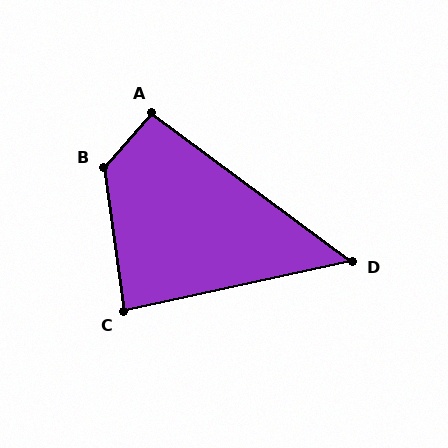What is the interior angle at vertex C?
Approximately 86 degrees (approximately right).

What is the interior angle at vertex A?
Approximately 94 degrees (approximately right).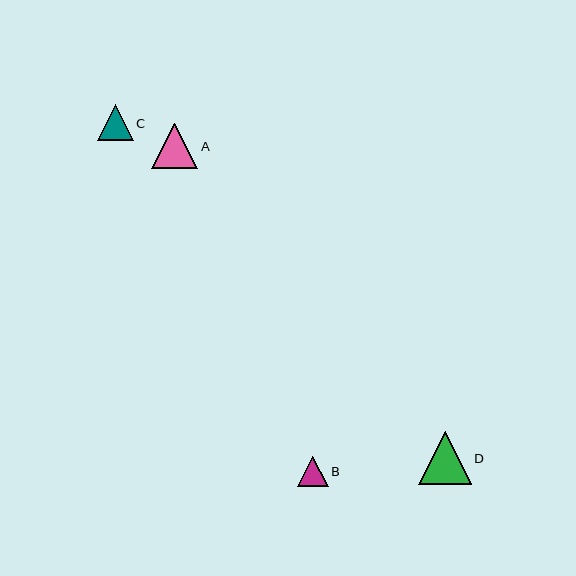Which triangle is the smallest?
Triangle B is the smallest with a size of approximately 30 pixels.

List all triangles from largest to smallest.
From largest to smallest: D, A, C, B.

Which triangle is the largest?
Triangle D is the largest with a size of approximately 53 pixels.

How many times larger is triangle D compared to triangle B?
Triangle D is approximately 1.7 times the size of triangle B.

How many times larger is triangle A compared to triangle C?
Triangle A is approximately 1.3 times the size of triangle C.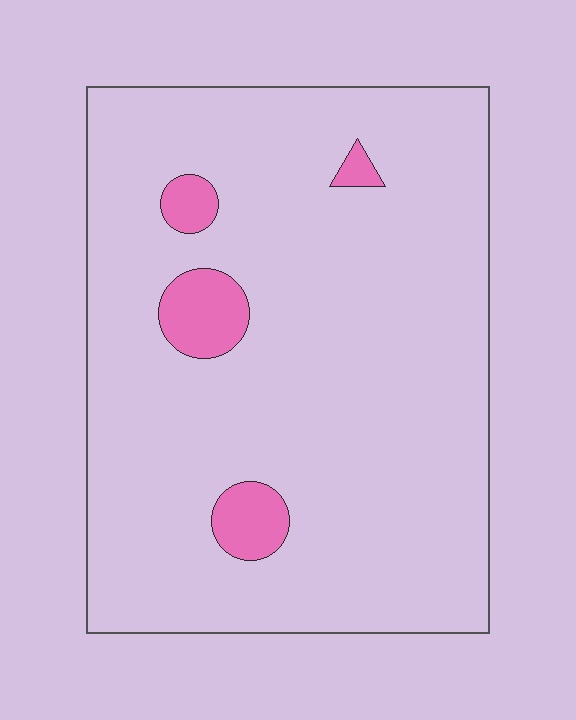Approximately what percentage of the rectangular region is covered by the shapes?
Approximately 5%.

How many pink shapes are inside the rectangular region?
4.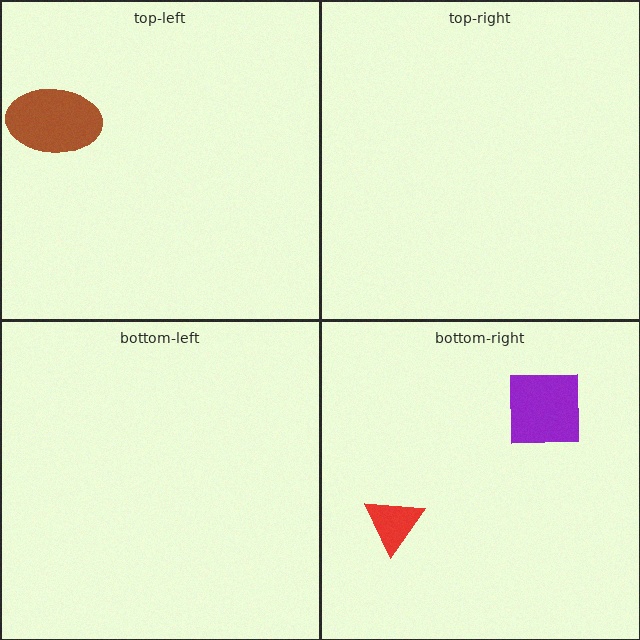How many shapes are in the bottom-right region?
2.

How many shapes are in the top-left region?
1.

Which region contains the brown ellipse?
The top-left region.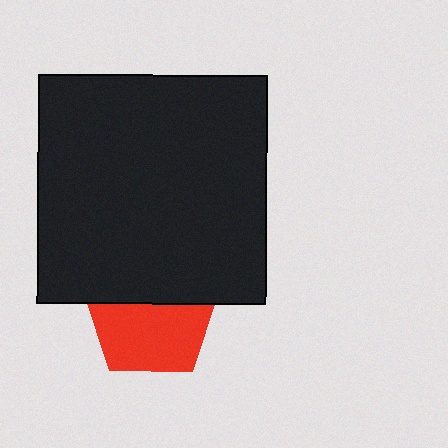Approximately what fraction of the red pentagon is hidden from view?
Roughly 42% of the red pentagon is hidden behind the black square.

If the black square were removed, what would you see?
You would see the complete red pentagon.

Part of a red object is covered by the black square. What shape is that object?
It is a pentagon.